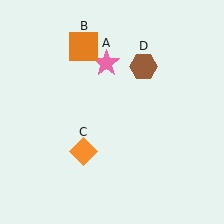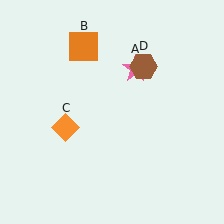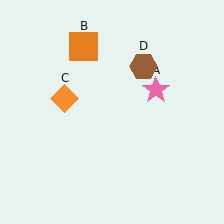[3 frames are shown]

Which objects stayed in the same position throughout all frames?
Orange square (object B) and brown hexagon (object D) remained stationary.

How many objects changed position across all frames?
2 objects changed position: pink star (object A), orange diamond (object C).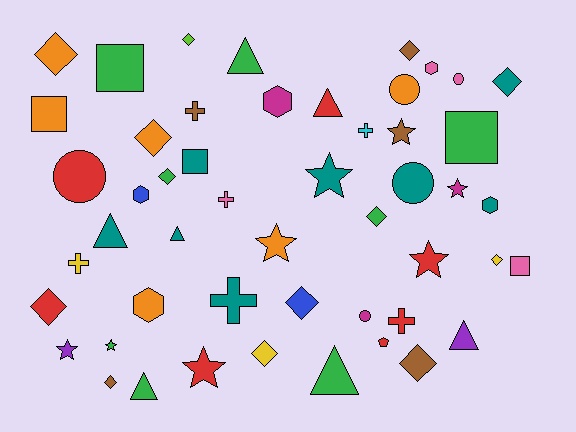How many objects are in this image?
There are 50 objects.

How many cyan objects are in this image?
There is 1 cyan object.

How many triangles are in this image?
There are 7 triangles.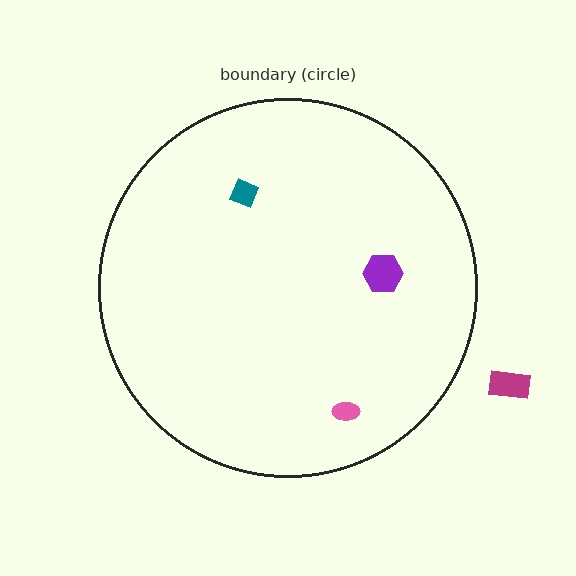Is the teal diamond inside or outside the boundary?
Inside.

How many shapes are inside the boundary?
3 inside, 1 outside.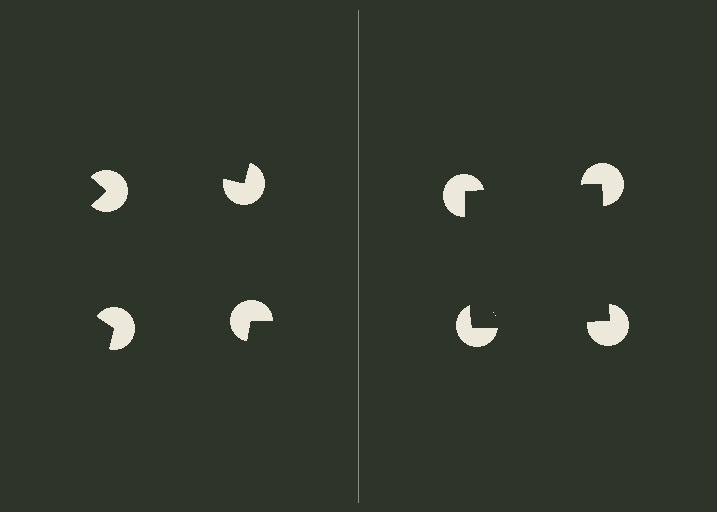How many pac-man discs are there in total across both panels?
8 — 4 on each side.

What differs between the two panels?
The pac-man discs are positioned identically on both sides; only the wedge orientations differ. On the right they align to a square; on the left they are misaligned.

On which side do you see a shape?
An illusory square appears on the right side. On the left side the wedge cuts are rotated, so no coherent shape forms.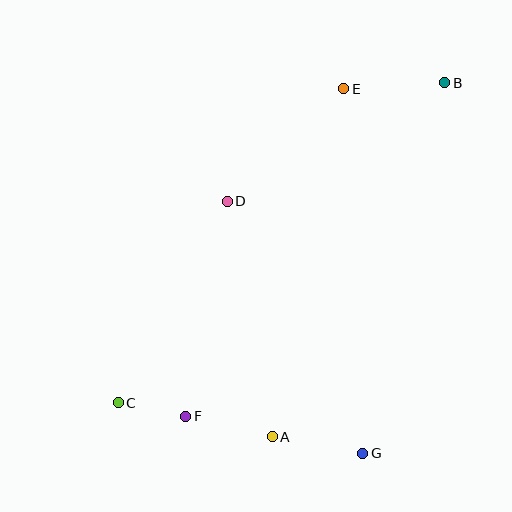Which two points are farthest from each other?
Points B and C are farthest from each other.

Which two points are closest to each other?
Points C and F are closest to each other.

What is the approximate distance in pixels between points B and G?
The distance between B and G is approximately 379 pixels.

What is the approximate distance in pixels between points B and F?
The distance between B and F is approximately 422 pixels.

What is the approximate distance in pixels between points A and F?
The distance between A and F is approximately 89 pixels.